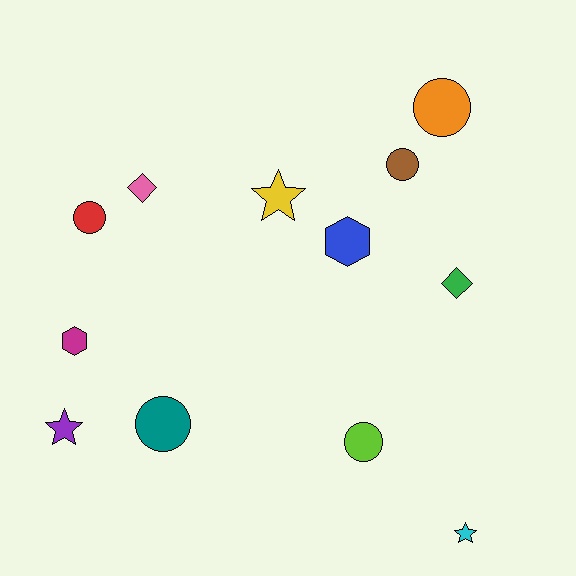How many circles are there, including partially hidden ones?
There are 5 circles.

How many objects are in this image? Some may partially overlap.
There are 12 objects.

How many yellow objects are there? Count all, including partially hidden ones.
There is 1 yellow object.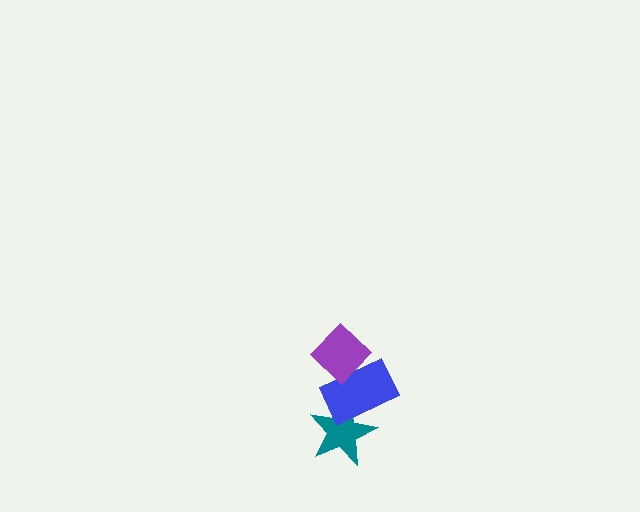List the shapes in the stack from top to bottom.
From top to bottom: the purple diamond, the blue rectangle, the teal star.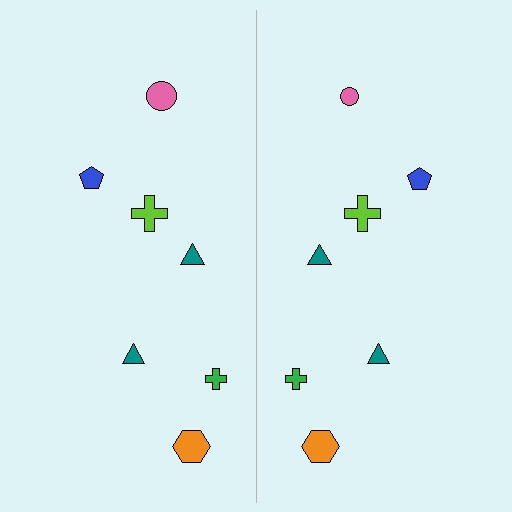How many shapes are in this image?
There are 14 shapes in this image.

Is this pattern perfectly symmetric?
No, the pattern is not perfectly symmetric. The pink circle on the right side has a different size than its mirror counterpart.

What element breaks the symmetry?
The pink circle on the right side has a different size than its mirror counterpart.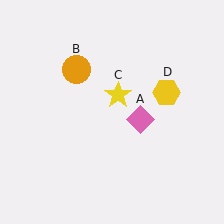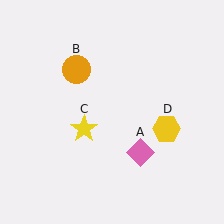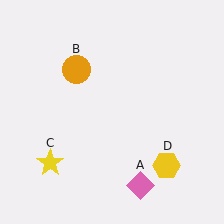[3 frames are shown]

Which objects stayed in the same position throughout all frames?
Orange circle (object B) remained stationary.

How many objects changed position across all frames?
3 objects changed position: pink diamond (object A), yellow star (object C), yellow hexagon (object D).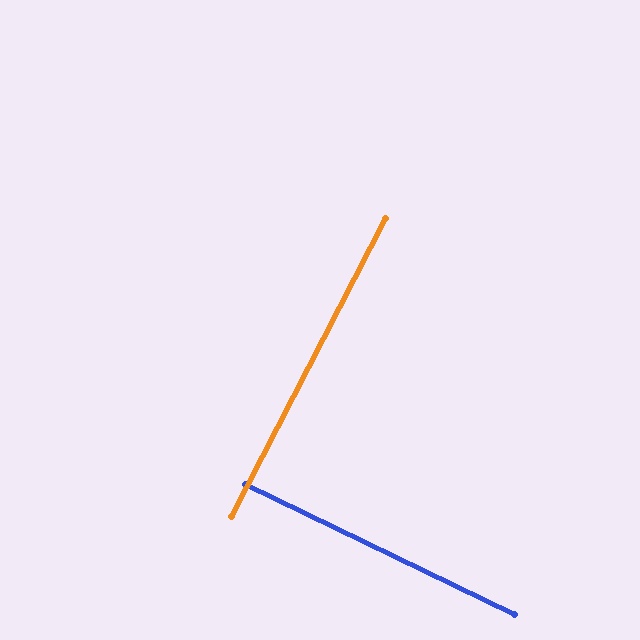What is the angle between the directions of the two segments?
Approximately 88 degrees.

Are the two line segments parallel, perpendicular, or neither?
Perpendicular — they meet at approximately 88°.